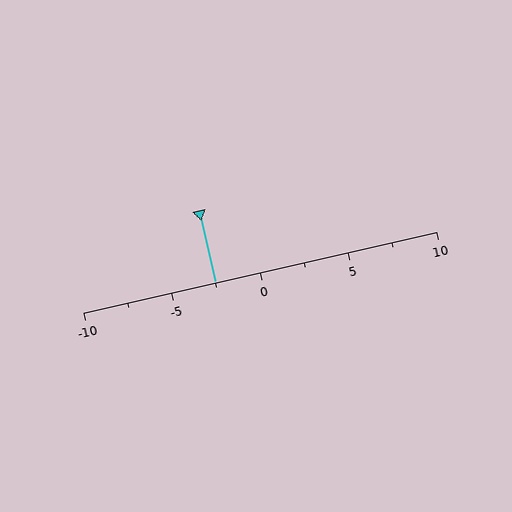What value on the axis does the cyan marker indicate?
The marker indicates approximately -2.5.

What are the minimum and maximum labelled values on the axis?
The axis runs from -10 to 10.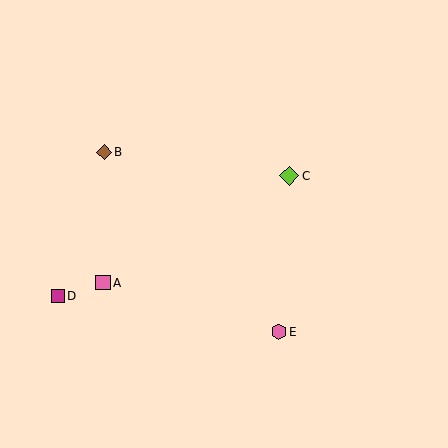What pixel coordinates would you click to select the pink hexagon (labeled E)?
Click at (279, 332) to select the pink hexagon E.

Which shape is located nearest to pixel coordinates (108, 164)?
The brown diamond (labeled B) at (104, 152) is nearest to that location.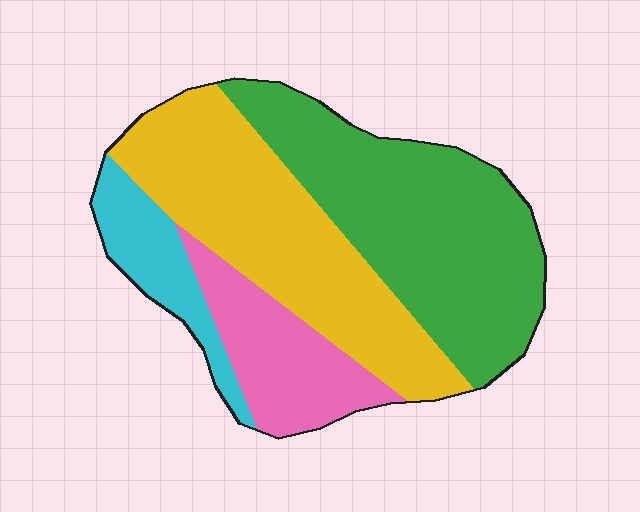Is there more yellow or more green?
Green.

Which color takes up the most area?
Green, at roughly 40%.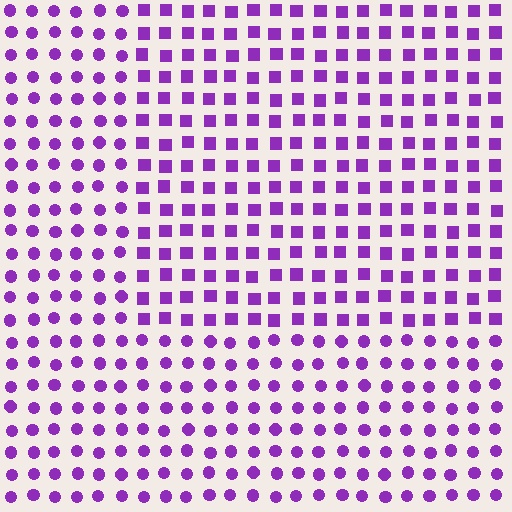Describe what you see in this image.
The image is filled with small purple elements arranged in a uniform grid. A rectangle-shaped region contains squares, while the surrounding area contains circles. The boundary is defined purely by the change in element shape.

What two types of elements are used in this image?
The image uses squares inside the rectangle region and circles outside it.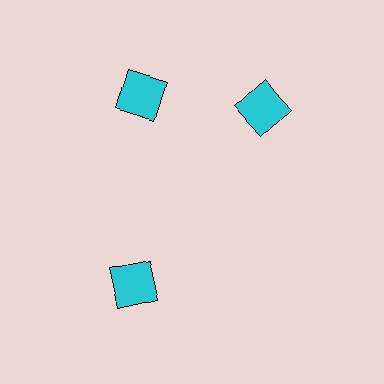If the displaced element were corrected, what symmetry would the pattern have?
It would have 3-fold rotational symmetry — the pattern would map onto itself every 120 degrees.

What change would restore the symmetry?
The symmetry would be restored by rotating it back into even spacing with its neighbors so that all 3 squares sit at equal angles and equal distance from the center.